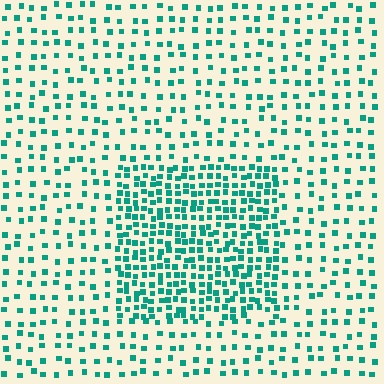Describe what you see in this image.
The image contains small teal elements arranged at two different densities. A rectangle-shaped region is visible where the elements are more densely packed than the surrounding area.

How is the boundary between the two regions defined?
The boundary is defined by a change in element density (approximately 2.4x ratio). All elements are the same color, size, and shape.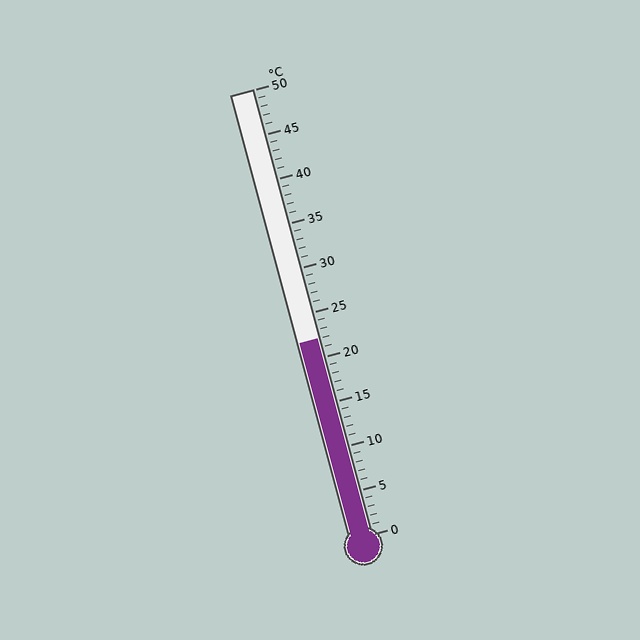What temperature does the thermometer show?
The thermometer shows approximately 22°C.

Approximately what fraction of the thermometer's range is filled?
The thermometer is filled to approximately 45% of its range.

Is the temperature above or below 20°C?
The temperature is above 20°C.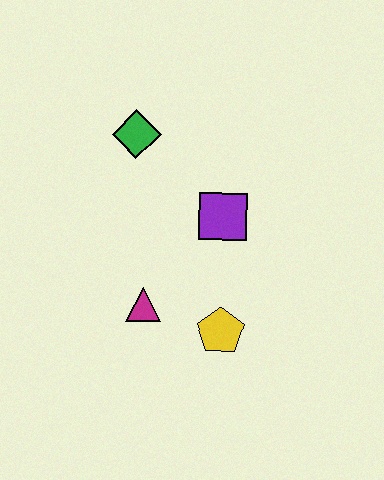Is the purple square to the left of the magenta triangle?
No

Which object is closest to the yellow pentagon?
The magenta triangle is closest to the yellow pentagon.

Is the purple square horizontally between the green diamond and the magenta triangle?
No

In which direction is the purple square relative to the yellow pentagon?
The purple square is above the yellow pentagon.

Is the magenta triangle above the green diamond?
No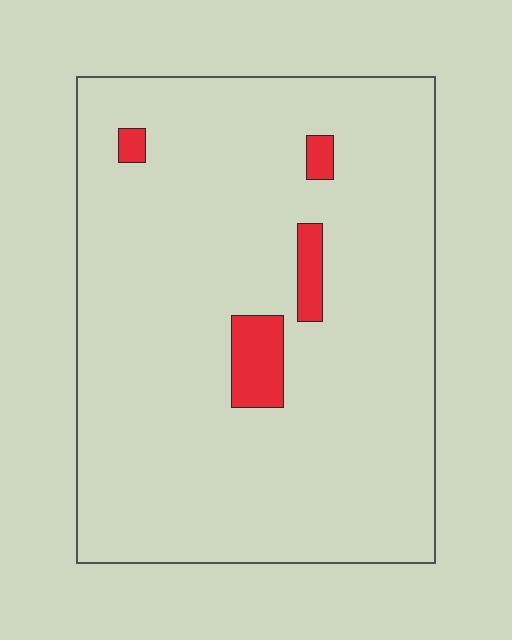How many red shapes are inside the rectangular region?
4.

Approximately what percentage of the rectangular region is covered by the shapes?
Approximately 5%.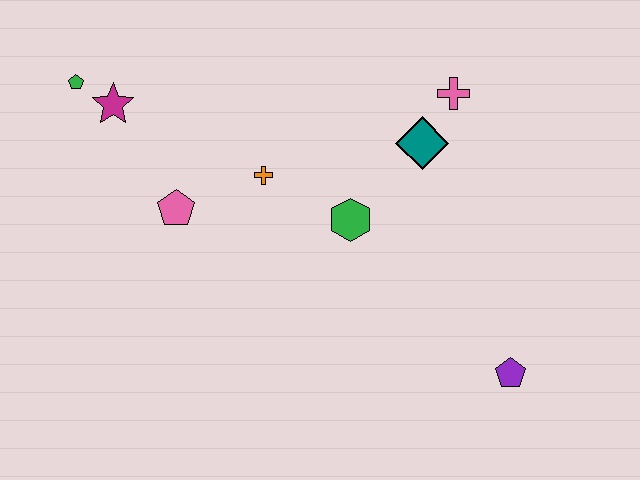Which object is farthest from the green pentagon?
The purple pentagon is farthest from the green pentagon.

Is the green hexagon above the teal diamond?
No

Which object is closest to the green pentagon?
The magenta star is closest to the green pentagon.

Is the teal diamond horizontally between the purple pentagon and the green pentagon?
Yes